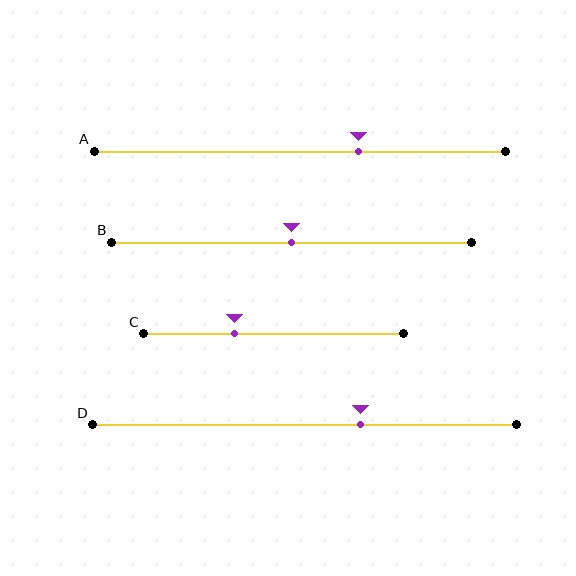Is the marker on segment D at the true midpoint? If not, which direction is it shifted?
No, the marker on segment D is shifted to the right by about 13% of the segment length.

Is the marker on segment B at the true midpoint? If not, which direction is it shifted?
Yes, the marker on segment B is at the true midpoint.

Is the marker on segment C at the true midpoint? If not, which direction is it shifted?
No, the marker on segment C is shifted to the left by about 15% of the segment length.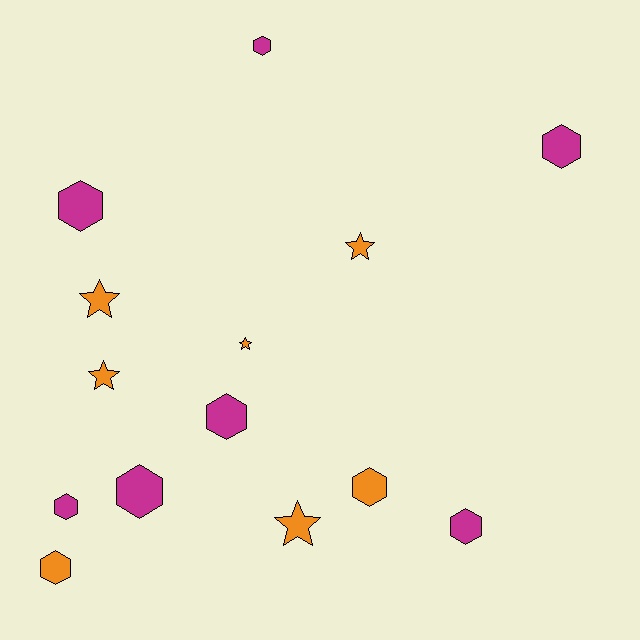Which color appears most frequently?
Orange, with 7 objects.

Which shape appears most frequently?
Hexagon, with 9 objects.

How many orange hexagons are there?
There are 2 orange hexagons.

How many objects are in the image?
There are 14 objects.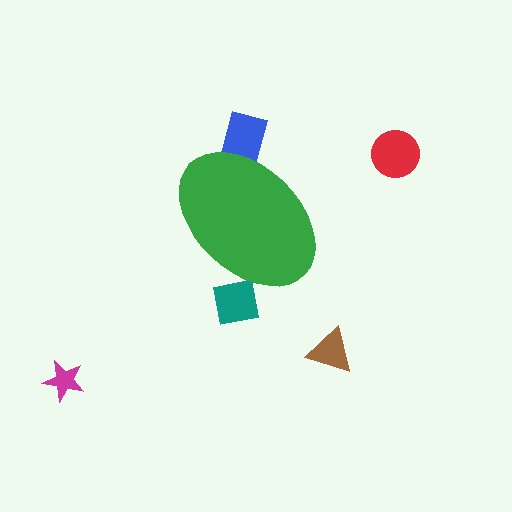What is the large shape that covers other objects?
A green ellipse.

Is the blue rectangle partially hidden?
Yes, the blue rectangle is partially hidden behind the green ellipse.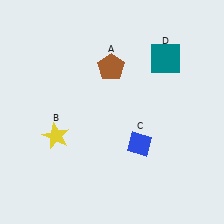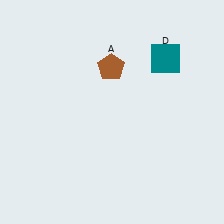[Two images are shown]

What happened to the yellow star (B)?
The yellow star (B) was removed in Image 2. It was in the bottom-left area of Image 1.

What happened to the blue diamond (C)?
The blue diamond (C) was removed in Image 2. It was in the bottom-right area of Image 1.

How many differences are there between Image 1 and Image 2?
There are 2 differences between the two images.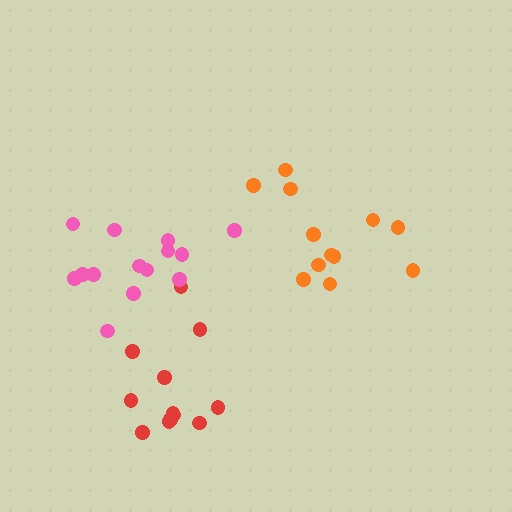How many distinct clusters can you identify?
There are 3 distinct clusters.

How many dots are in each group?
Group 1: 12 dots, Group 2: 12 dots, Group 3: 14 dots (38 total).